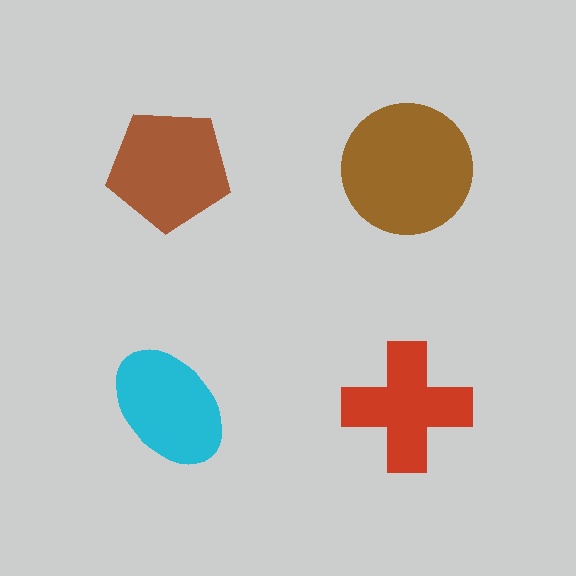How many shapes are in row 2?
2 shapes.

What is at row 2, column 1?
A cyan ellipse.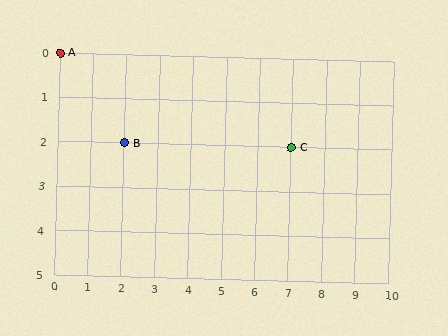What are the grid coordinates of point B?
Point B is at grid coordinates (2, 2).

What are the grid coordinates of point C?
Point C is at grid coordinates (7, 2).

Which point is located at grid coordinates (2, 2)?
Point B is at (2, 2).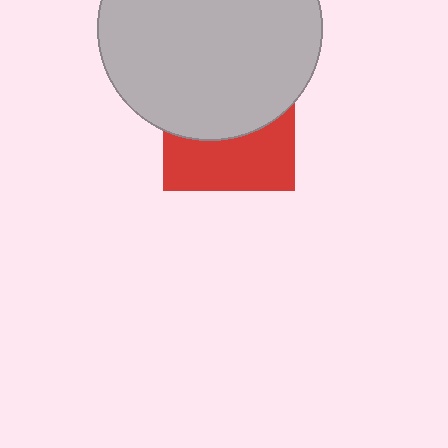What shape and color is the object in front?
The object in front is a light gray circle.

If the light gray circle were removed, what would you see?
You would see the complete red square.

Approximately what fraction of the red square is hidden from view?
Roughly 55% of the red square is hidden behind the light gray circle.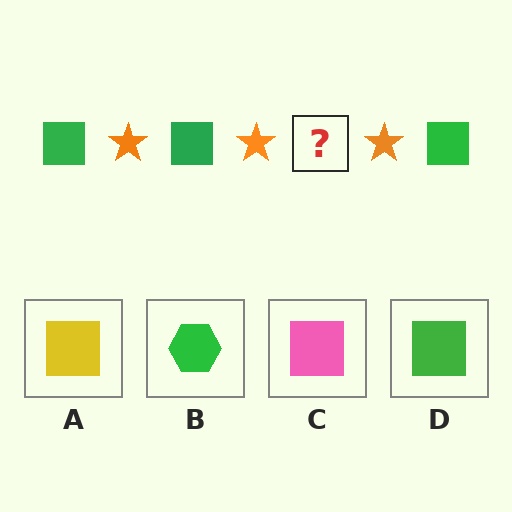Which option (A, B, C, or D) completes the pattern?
D.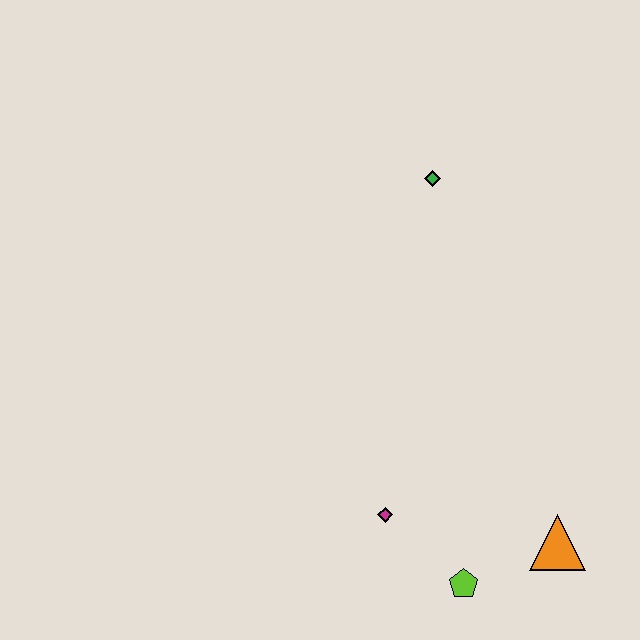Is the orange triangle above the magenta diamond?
No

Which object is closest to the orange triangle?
The lime pentagon is closest to the orange triangle.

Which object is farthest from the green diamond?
The lime pentagon is farthest from the green diamond.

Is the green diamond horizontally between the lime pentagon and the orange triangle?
No